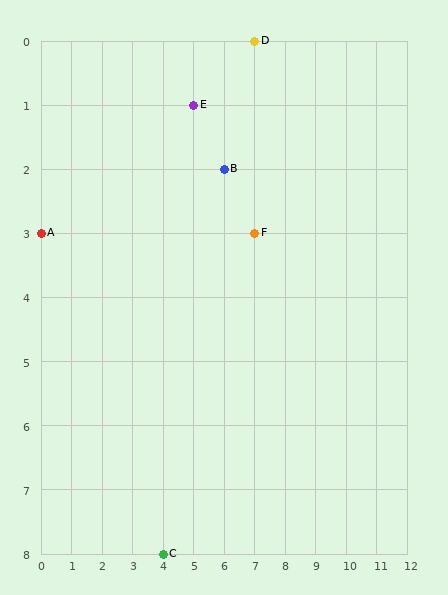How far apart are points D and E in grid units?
Points D and E are 2 columns and 1 row apart (about 2.2 grid units diagonally).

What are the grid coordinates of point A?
Point A is at grid coordinates (0, 3).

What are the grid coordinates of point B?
Point B is at grid coordinates (6, 2).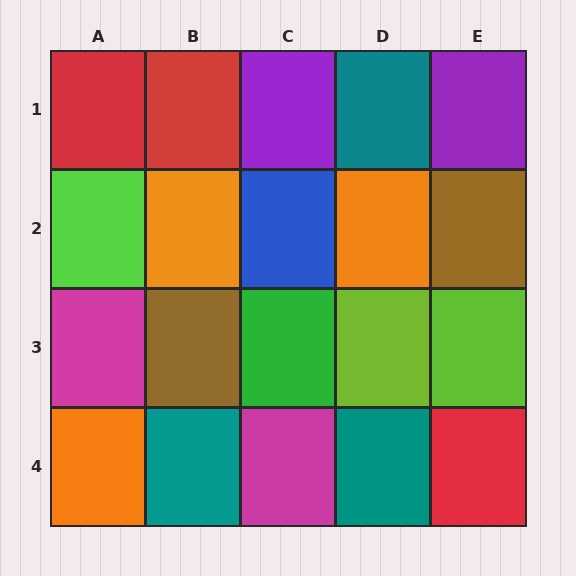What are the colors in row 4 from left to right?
Orange, teal, magenta, teal, red.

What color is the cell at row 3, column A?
Magenta.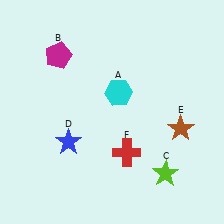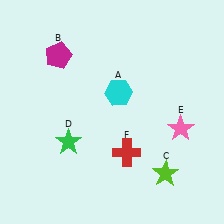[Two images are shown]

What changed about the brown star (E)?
In Image 1, E is brown. In Image 2, it changed to pink.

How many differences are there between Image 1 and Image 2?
There are 2 differences between the two images.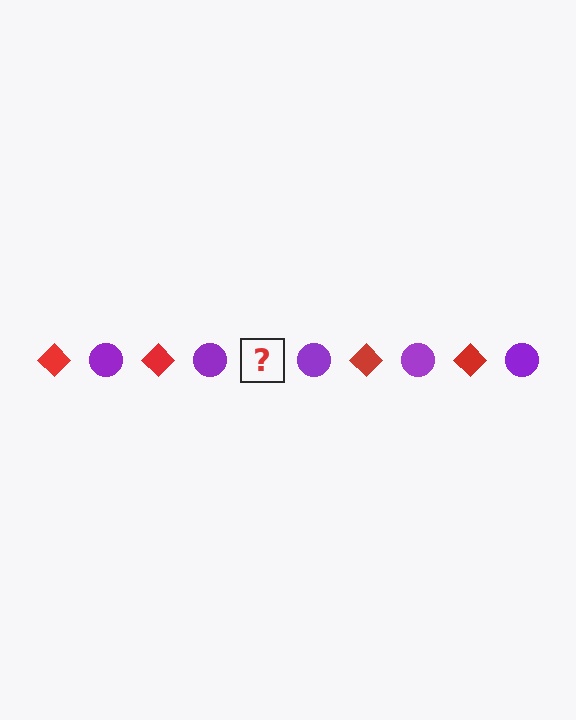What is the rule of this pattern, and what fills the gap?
The rule is that the pattern alternates between red diamond and purple circle. The gap should be filled with a red diamond.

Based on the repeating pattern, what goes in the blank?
The blank should be a red diamond.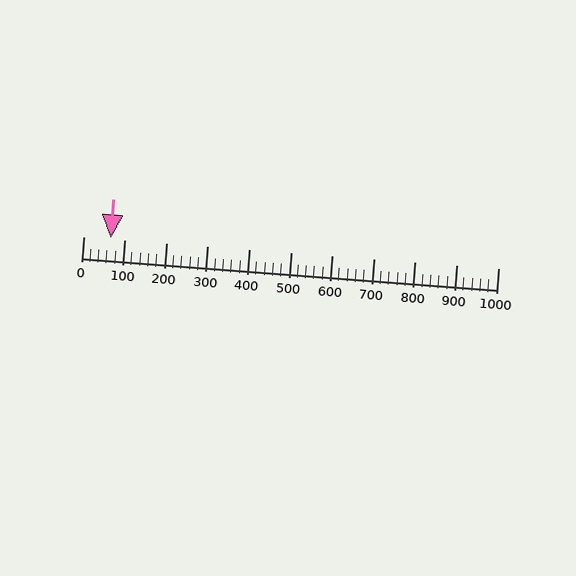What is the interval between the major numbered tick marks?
The major tick marks are spaced 100 units apart.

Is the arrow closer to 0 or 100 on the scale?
The arrow is closer to 100.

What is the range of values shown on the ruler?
The ruler shows values from 0 to 1000.